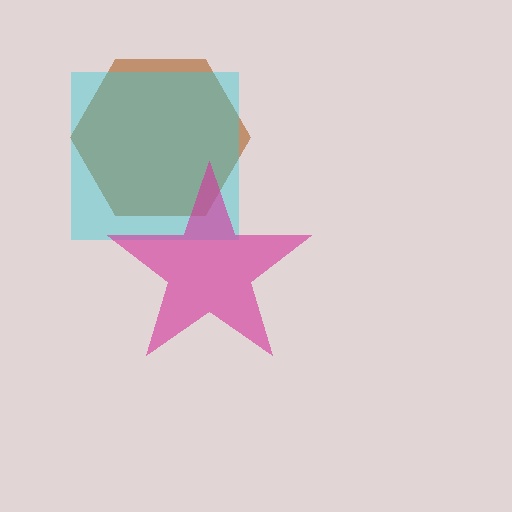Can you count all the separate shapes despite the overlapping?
Yes, there are 3 separate shapes.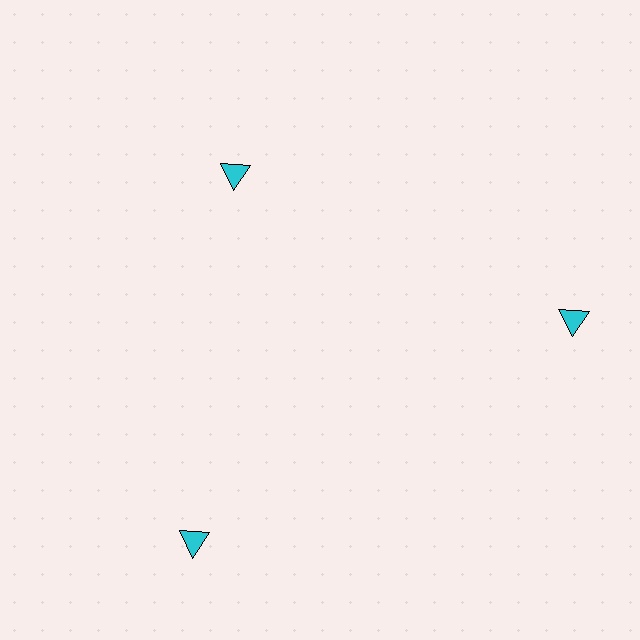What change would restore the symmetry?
The symmetry would be restored by moving it outward, back onto the ring so that all 3 triangles sit at equal angles and equal distance from the center.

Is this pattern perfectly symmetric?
No. The 3 cyan triangles are arranged in a ring, but one element near the 11 o'clock position is pulled inward toward the center, breaking the 3-fold rotational symmetry.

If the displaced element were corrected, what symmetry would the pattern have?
It would have 3-fold rotational symmetry — the pattern would map onto itself every 120 degrees.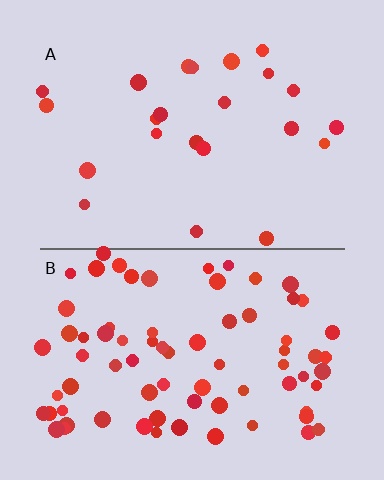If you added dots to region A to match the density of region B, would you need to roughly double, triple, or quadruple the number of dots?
Approximately triple.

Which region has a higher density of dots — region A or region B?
B (the bottom).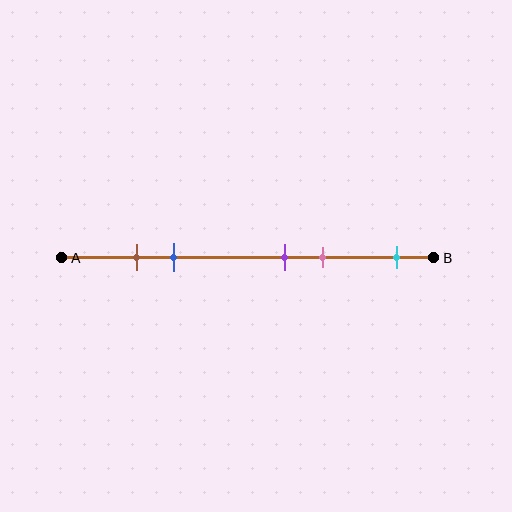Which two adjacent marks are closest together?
The brown and blue marks are the closest adjacent pair.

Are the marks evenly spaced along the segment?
No, the marks are not evenly spaced.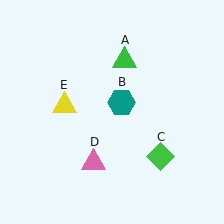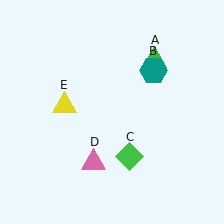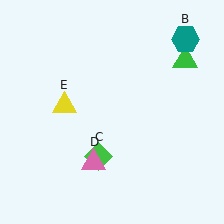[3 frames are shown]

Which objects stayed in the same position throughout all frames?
Pink triangle (object D) and yellow triangle (object E) remained stationary.